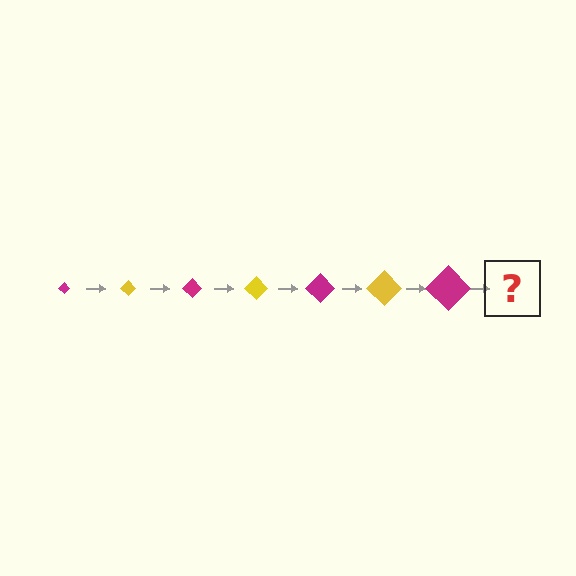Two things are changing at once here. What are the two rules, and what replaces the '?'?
The two rules are that the diamond grows larger each step and the color cycles through magenta and yellow. The '?' should be a yellow diamond, larger than the previous one.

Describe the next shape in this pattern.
It should be a yellow diamond, larger than the previous one.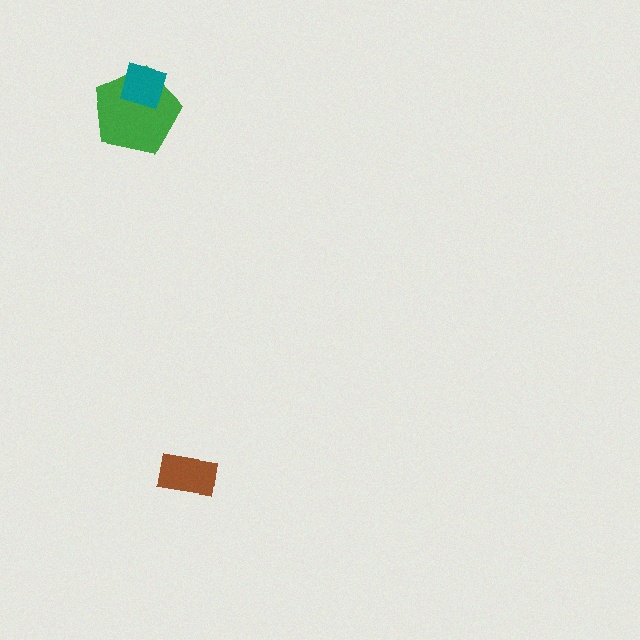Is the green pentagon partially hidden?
Yes, it is partially covered by another shape.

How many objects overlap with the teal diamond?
1 object overlaps with the teal diamond.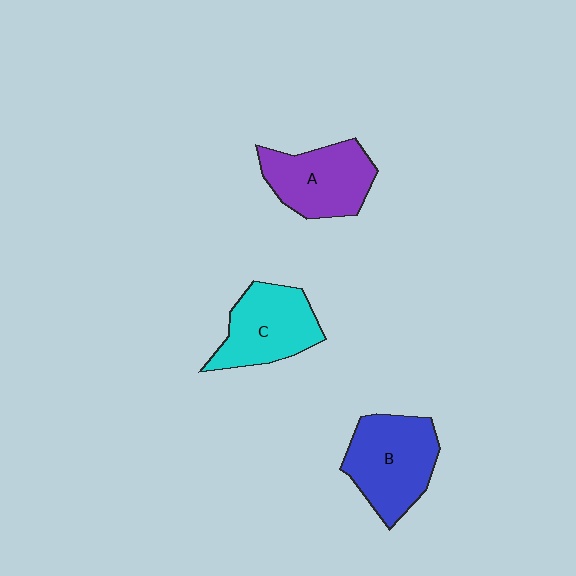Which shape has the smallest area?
Shape C (cyan).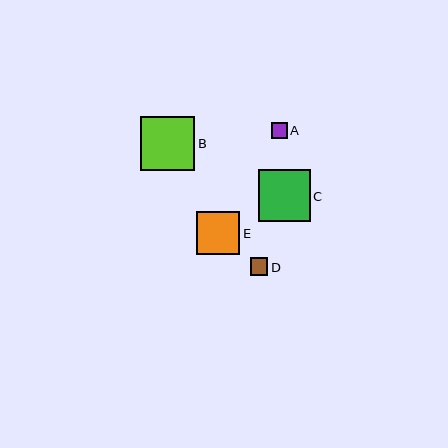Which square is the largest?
Square B is the largest with a size of approximately 54 pixels.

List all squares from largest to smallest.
From largest to smallest: B, C, E, D, A.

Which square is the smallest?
Square A is the smallest with a size of approximately 16 pixels.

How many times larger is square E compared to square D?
Square E is approximately 2.5 times the size of square D.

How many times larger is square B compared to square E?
Square B is approximately 1.3 times the size of square E.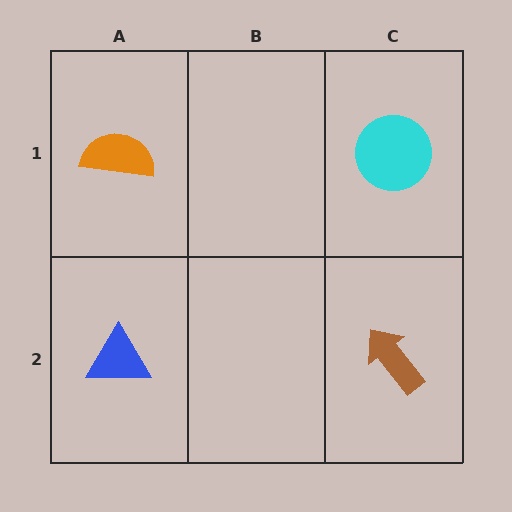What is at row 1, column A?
An orange semicircle.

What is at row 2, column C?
A brown arrow.